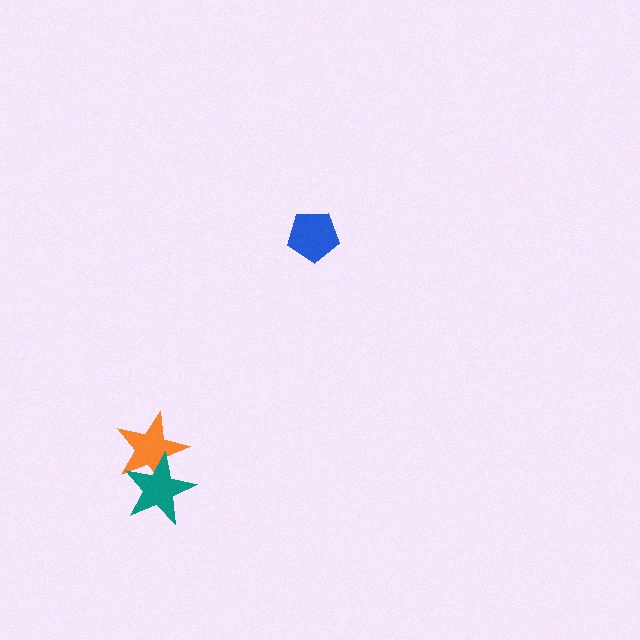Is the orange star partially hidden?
Yes, it is partially covered by another shape.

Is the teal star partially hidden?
No, no other shape covers it.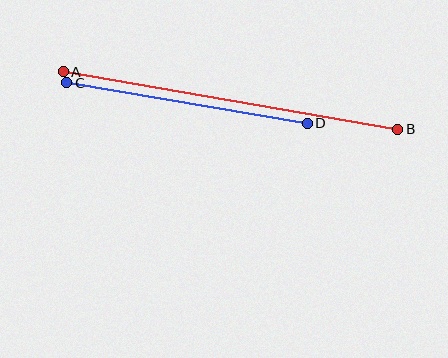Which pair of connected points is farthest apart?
Points A and B are farthest apart.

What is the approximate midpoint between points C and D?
The midpoint is at approximately (187, 103) pixels.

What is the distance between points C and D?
The distance is approximately 244 pixels.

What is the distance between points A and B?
The distance is approximately 339 pixels.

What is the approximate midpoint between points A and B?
The midpoint is at approximately (230, 100) pixels.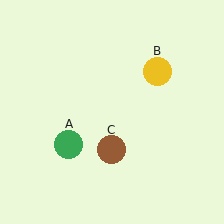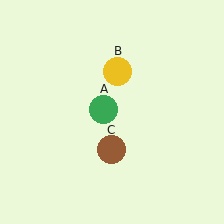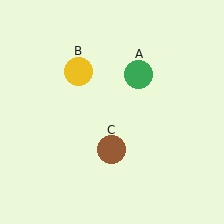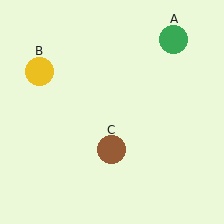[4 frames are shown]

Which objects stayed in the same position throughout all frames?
Brown circle (object C) remained stationary.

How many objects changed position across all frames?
2 objects changed position: green circle (object A), yellow circle (object B).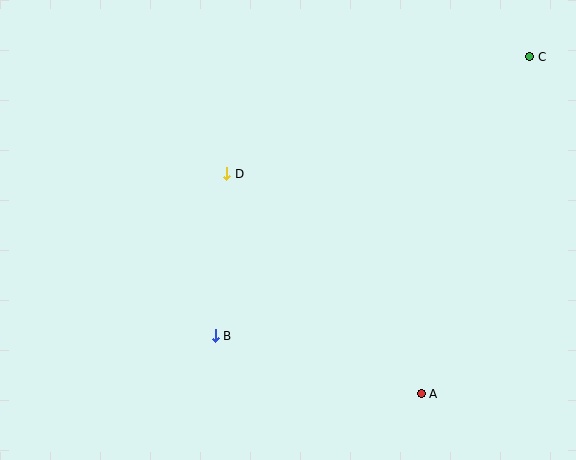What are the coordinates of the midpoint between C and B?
The midpoint between C and B is at (373, 196).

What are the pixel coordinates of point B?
Point B is at (215, 336).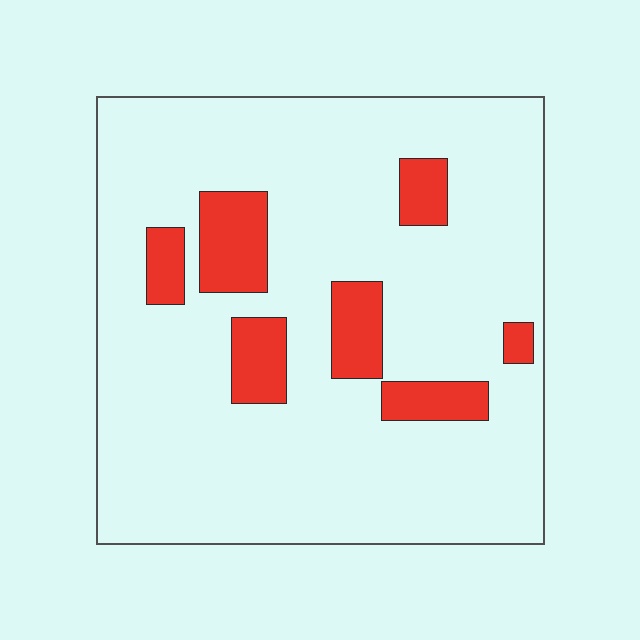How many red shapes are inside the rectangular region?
7.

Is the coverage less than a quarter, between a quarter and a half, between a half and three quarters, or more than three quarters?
Less than a quarter.